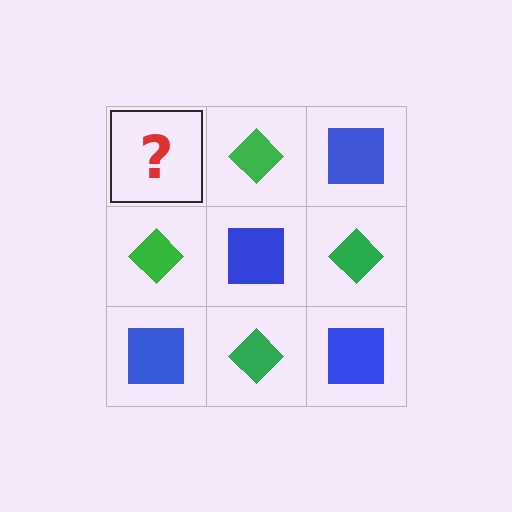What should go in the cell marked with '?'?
The missing cell should contain a blue square.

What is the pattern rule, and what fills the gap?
The rule is that it alternates blue square and green diamond in a checkerboard pattern. The gap should be filled with a blue square.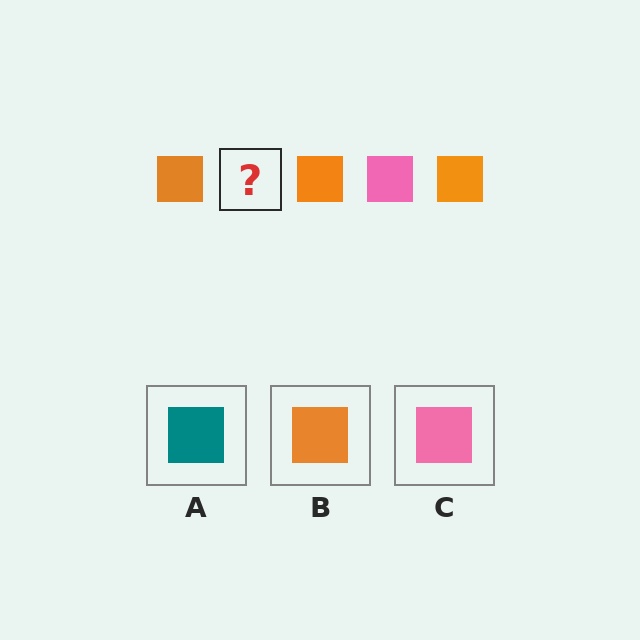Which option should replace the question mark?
Option C.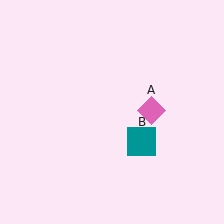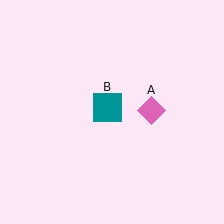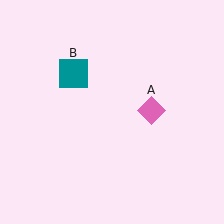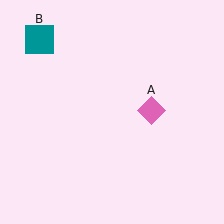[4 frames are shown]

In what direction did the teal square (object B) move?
The teal square (object B) moved up and to the left.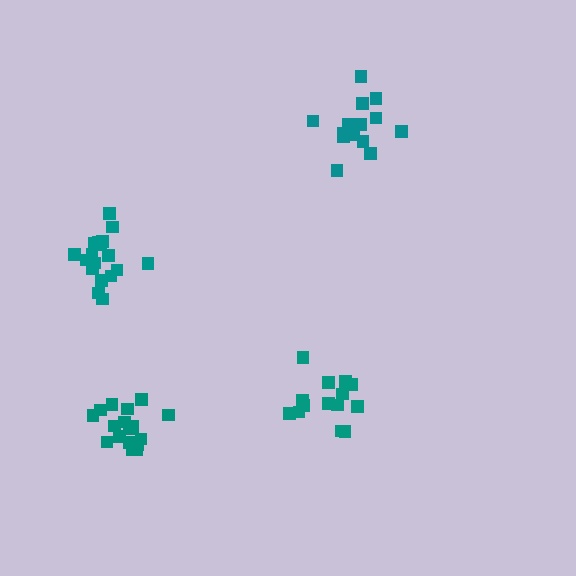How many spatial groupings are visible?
There are 4 spatial groupings.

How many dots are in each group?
Group 1: 16 dots, Group 2: 18 dots, Group 3: 14 dots, Group 4: 18 dots (66 total).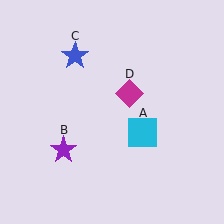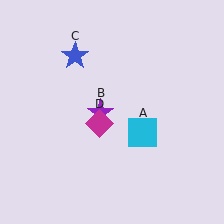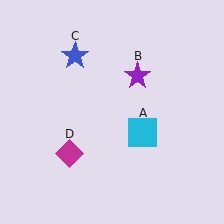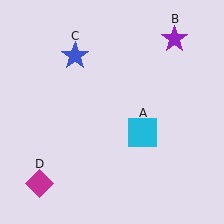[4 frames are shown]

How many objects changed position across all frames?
2 objects changed position: purple star (object B), magenta diamond (object D).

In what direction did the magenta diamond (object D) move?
The magenta diamond (object D) moved down and to the left.